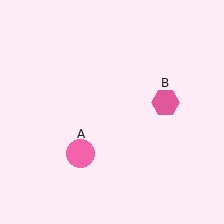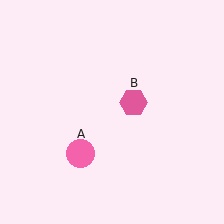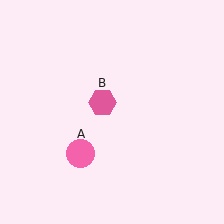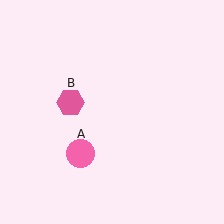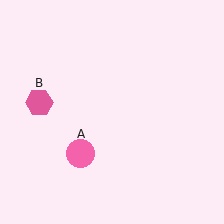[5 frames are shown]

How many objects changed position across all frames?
1 object changed position: pink hexagon (object B).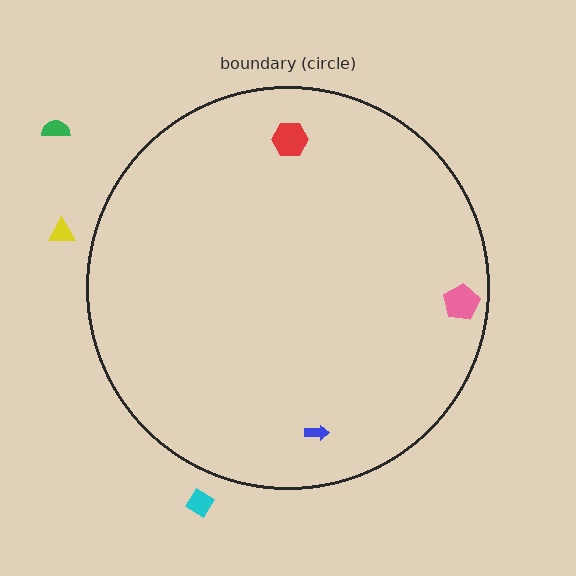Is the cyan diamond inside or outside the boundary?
Outside.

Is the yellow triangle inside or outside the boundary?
Outside.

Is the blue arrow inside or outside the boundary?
Inside.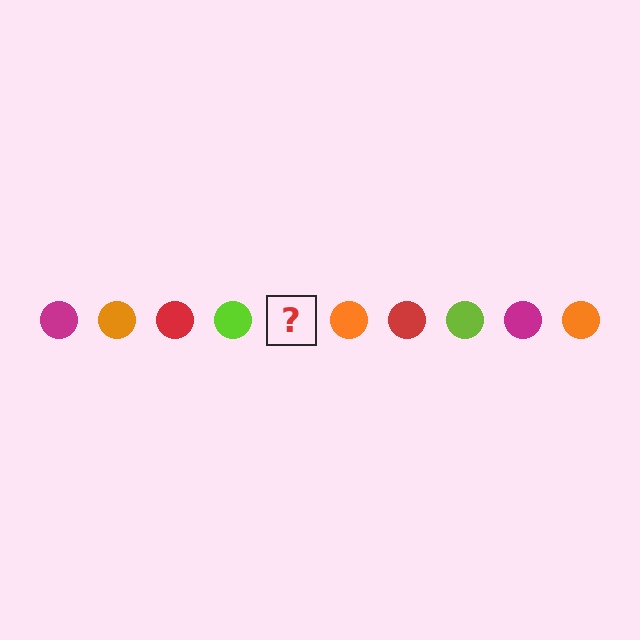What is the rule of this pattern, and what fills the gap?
The rule is that the pattern cycles through magenta, orange, red, lime circles. The gap should be filled with a magenta circle.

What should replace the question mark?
The question mark should be replaced with a magenta circle.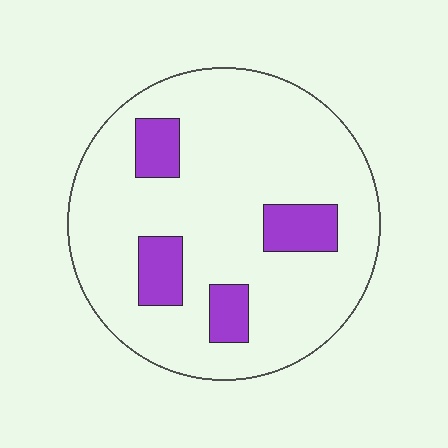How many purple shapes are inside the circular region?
4.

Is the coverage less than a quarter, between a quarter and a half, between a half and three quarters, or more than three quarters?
Less than a quarter.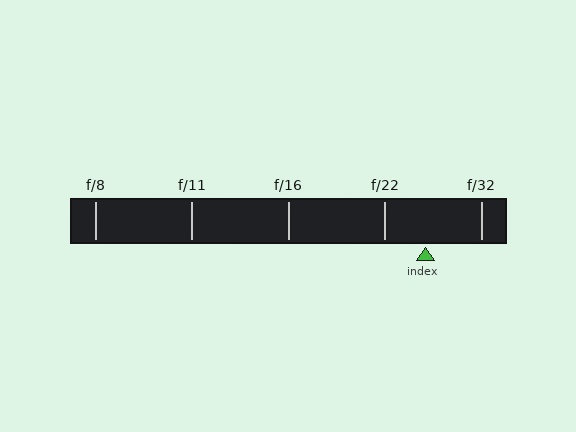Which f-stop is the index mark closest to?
The index mark is closest to f/22.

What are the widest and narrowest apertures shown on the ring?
The widest aperture shown is f/8 and the narrowest is f/32.